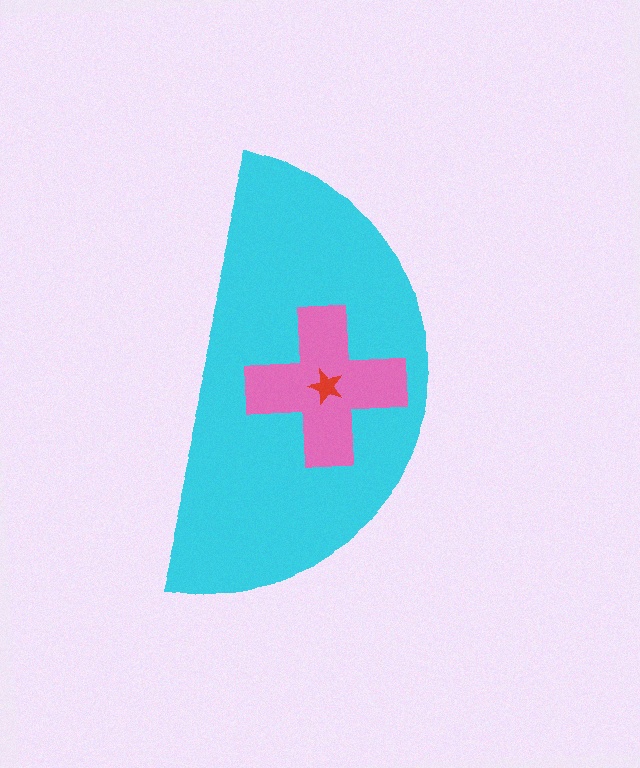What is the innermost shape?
The red star.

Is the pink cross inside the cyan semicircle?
Yes.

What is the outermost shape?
The cyan semicircle.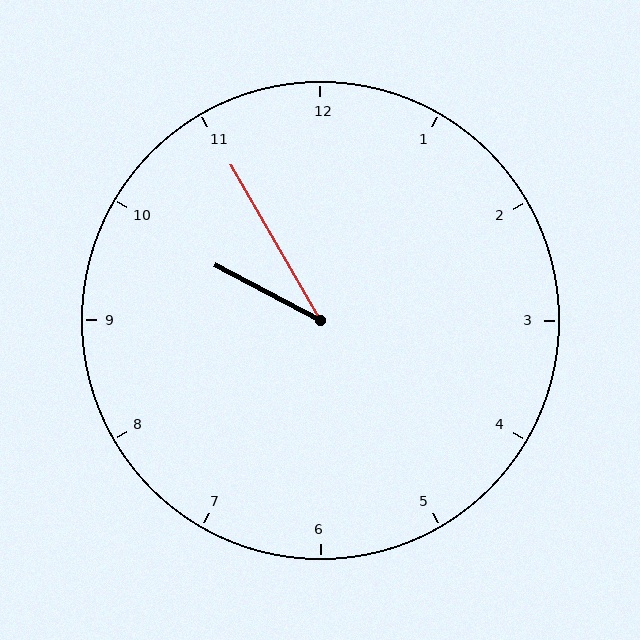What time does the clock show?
9:55.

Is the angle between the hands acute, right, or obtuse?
It is acute.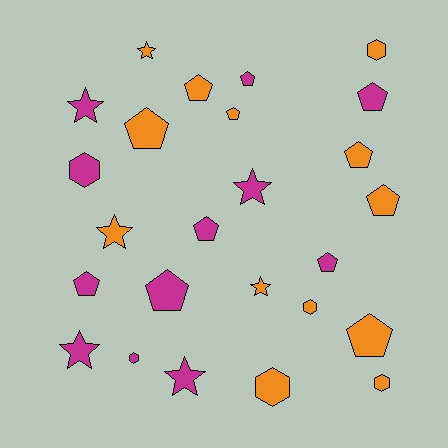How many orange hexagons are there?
There are 4 orange hexagons.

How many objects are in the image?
There are 25 objects.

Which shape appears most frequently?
Pentagon, with 12 objects.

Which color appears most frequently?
Orange, with 13 objects.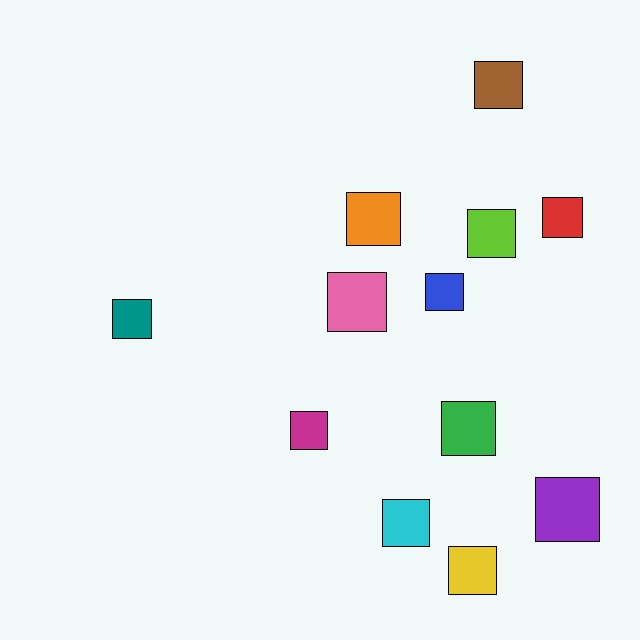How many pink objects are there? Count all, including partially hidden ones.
There is 1 pink object.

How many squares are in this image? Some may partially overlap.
There are 12 squares.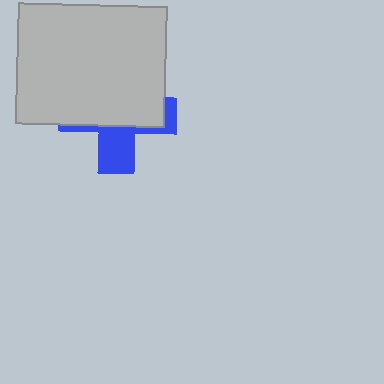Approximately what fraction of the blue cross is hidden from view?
Roughly 66% of the blue cross is hidden behind the light gray rectangle.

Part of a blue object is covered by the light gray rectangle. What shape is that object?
It is a cross.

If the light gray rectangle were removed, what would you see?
You would see the complete blue cross.